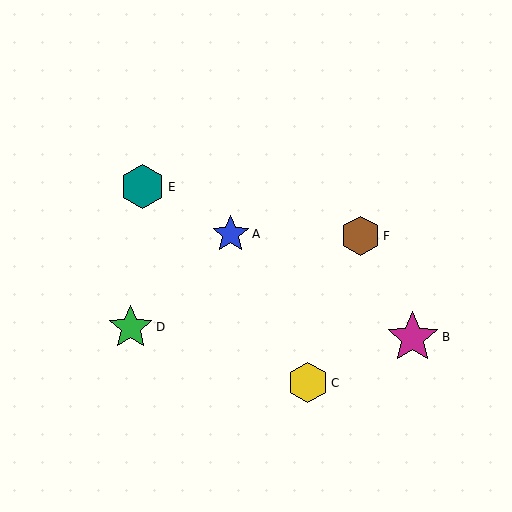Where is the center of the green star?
The center of the green star is at (131, 327).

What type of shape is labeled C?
Shape C is a yellow hexagon.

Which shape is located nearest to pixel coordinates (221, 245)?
The blue star (labeled A) at (231, 234) is nearest to that location.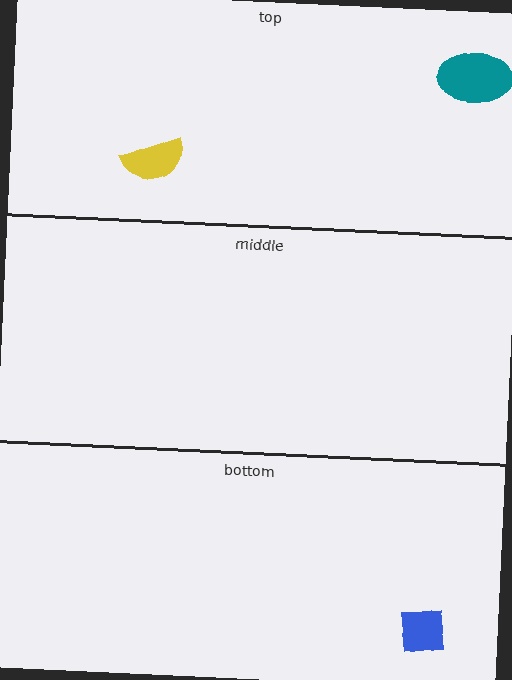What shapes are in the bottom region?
The blue square.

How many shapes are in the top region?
2.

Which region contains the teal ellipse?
The top region.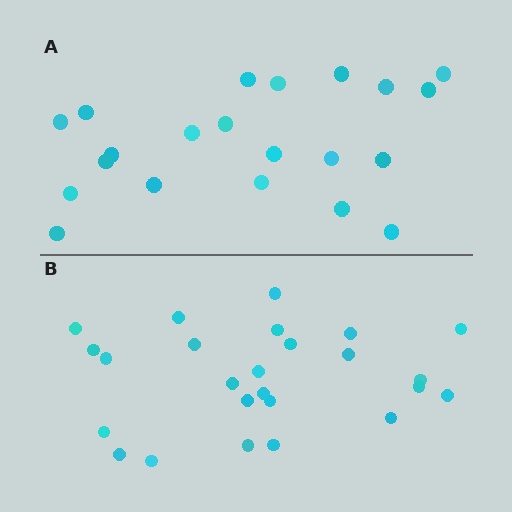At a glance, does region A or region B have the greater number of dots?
Region B (the bottom region) has more dots.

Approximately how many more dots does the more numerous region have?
Region B has about 4 more dots than region A.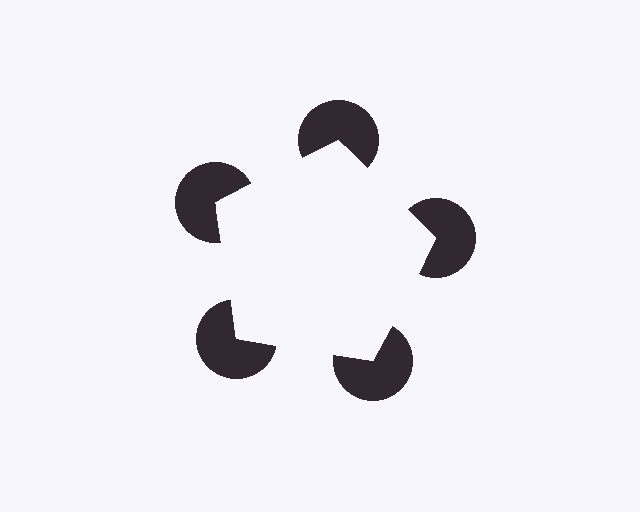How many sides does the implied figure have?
5 sides.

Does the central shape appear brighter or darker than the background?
It typically appears slightly brighter than the background, even though no actual brightness change is drawn.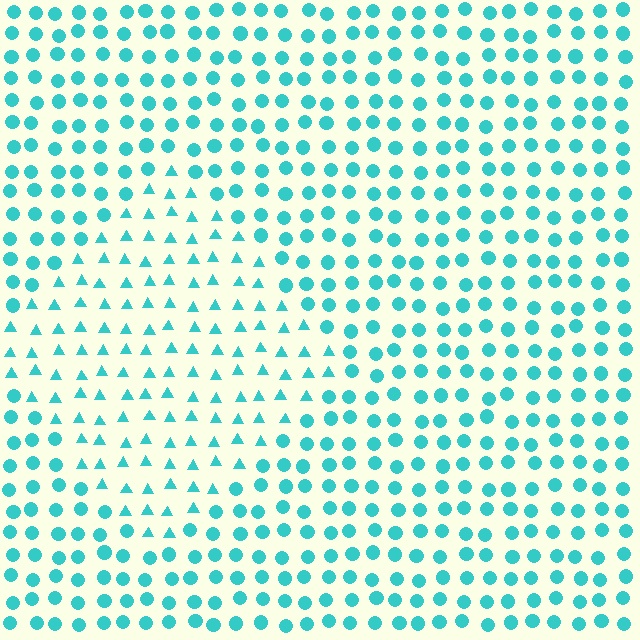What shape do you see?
I see a diamond.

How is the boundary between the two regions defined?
The boundary is defined by a change in element shape: triangles inside vs. circles outside. All elements share the same color and spacing.